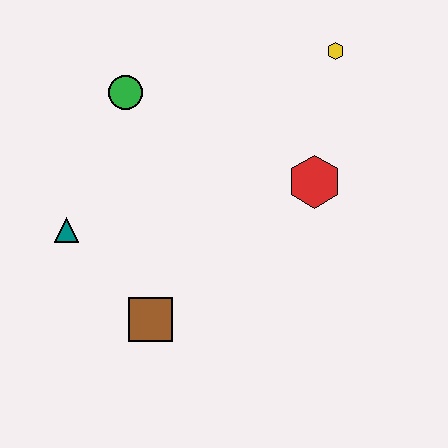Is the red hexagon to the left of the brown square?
No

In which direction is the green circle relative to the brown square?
The green circle is above the brown square.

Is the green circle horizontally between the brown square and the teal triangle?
Yes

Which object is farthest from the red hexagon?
The teal triangle is farthest from the red hexagon.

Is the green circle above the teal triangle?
Yes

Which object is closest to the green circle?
The teal triangle is closest to the green circle.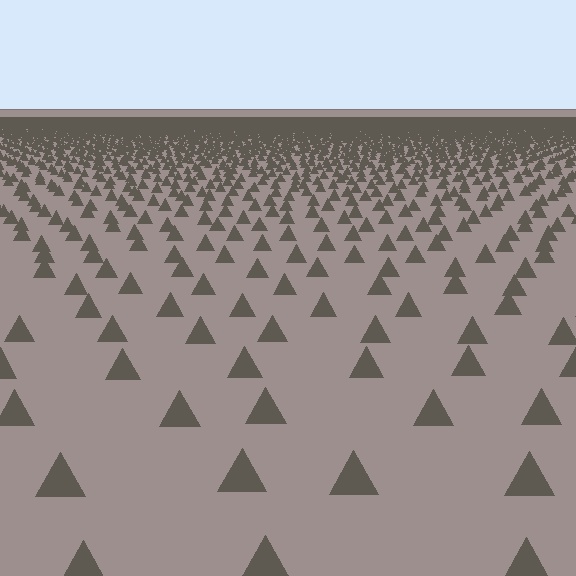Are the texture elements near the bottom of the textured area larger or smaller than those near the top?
Larger. Near the bottom, elements are closer to the viewer and appear at a bigger on-screen size.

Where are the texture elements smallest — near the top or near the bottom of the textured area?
Near the top.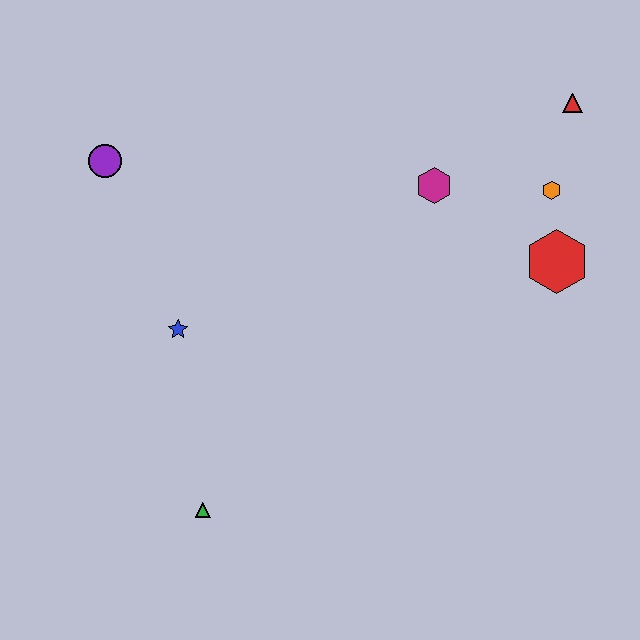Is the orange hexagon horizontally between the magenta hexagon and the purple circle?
No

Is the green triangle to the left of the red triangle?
Yes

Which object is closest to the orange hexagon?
The red hexagon is closest to the orange hexagon.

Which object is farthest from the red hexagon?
The purple circle is farthest from the red hexagon.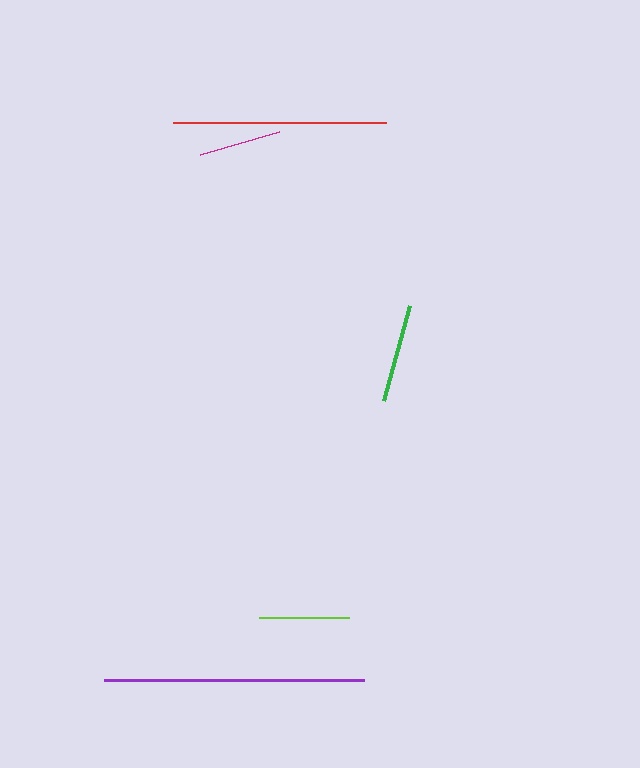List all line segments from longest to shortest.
From longest to shortest: purple, red, green, lime, magenta.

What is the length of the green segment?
The green segment is approximately 98 pixels long.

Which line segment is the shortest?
The magenta line is the shortest at approximately 83 pixels.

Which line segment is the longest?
The purple line is the longest at approximately 260 pixels.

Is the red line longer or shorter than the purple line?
The purple line is longer than the red line.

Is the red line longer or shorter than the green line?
The red line is longer than the green line.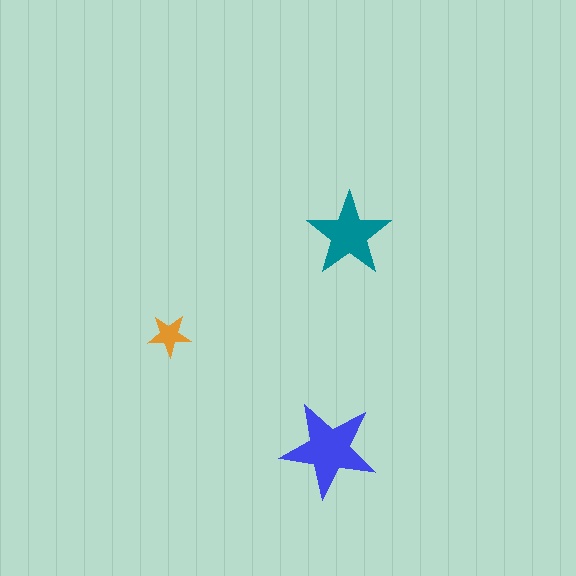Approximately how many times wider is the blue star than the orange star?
About 2.5 times wider.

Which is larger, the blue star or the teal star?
The blue one.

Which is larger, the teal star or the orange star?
The teal one.